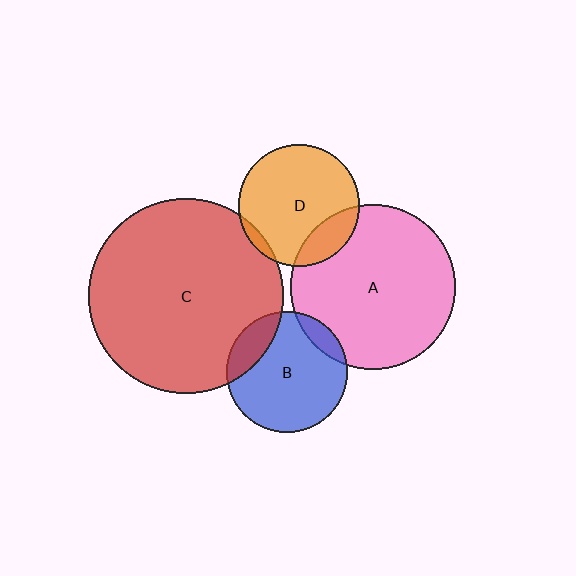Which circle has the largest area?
Circle C (red).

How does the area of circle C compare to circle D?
Approximately 2.6 times.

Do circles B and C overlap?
Yes.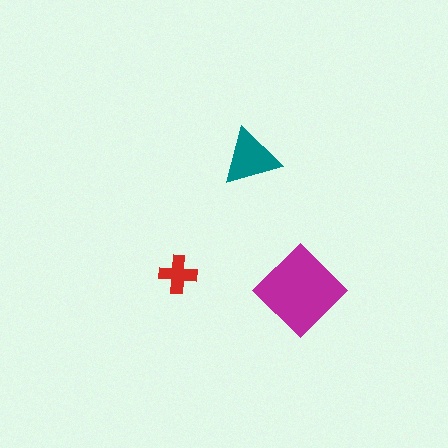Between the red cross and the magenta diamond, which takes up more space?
The magenta diamond.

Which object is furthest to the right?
The magenta diamond is rightmost.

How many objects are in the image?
There are 3 objects in the image.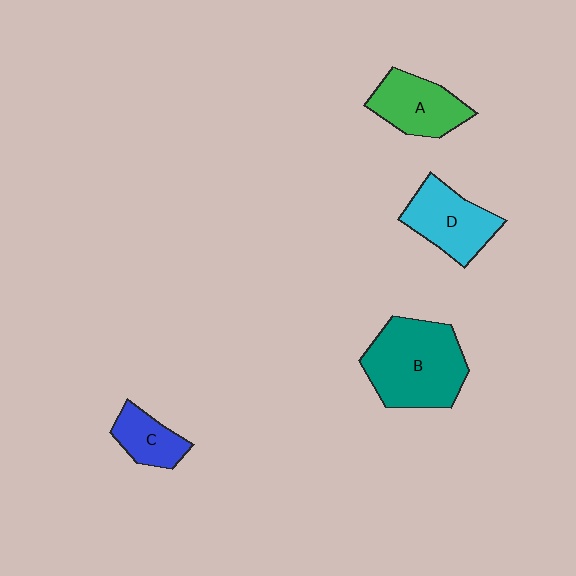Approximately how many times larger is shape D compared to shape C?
Approximately 1.6 times.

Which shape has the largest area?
Shape B (teal).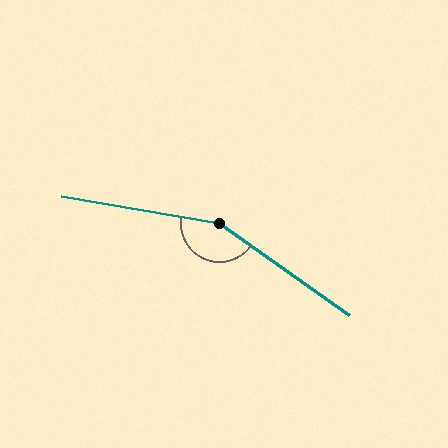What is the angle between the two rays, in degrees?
Approximately 154 degrees.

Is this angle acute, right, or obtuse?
It is obtuse.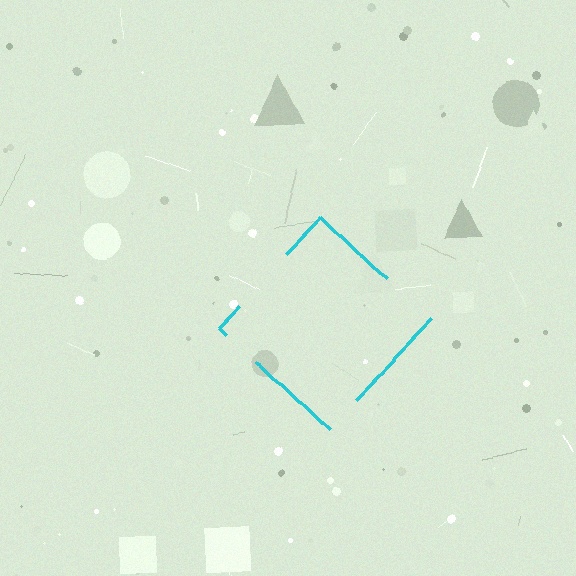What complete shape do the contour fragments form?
The contour fragments form a diamond.